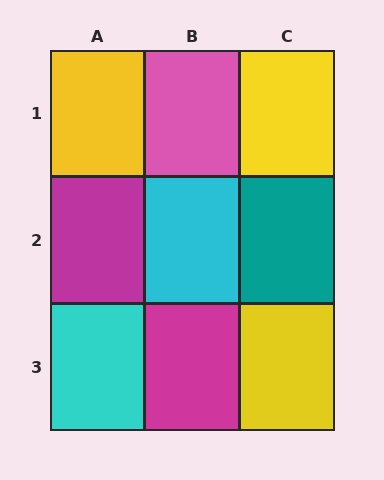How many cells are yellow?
3 cells are yellow.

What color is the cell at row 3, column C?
Yellow.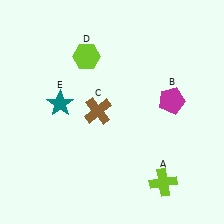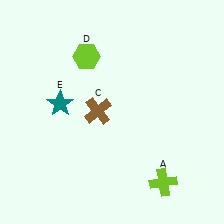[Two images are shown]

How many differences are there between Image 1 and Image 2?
There is 1 difference between the two images.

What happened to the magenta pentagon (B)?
The magenta pentagon (B) was removed in Image 2. It was in the top-right area of Image 1.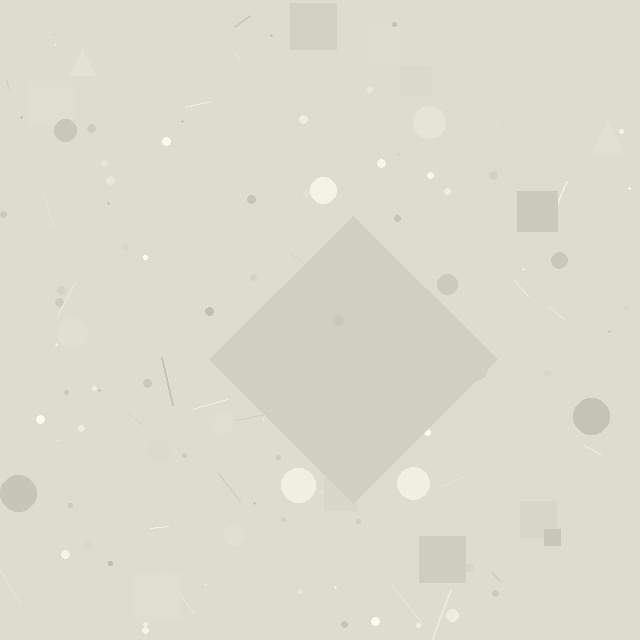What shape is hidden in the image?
A diamond is hidden in the image.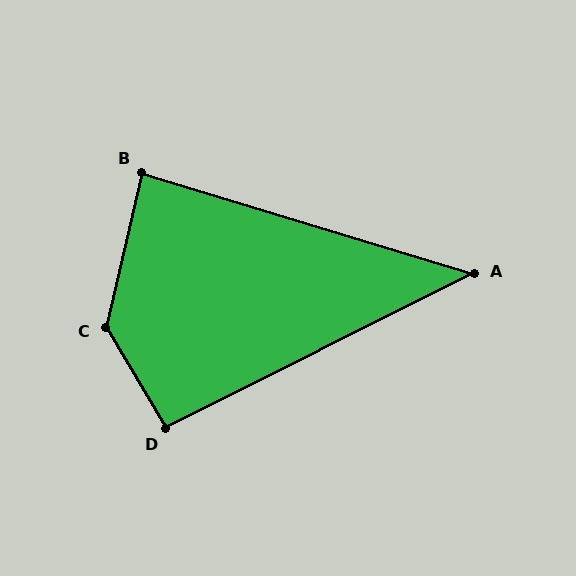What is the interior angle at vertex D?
Approximately 94 degrees (approximately right).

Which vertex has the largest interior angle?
C, at approximately 136 degrees.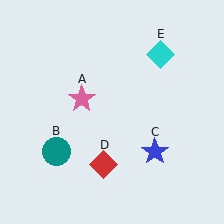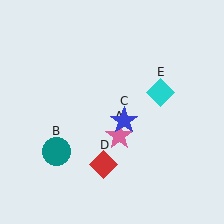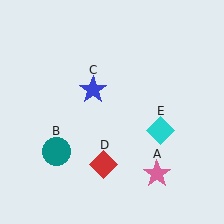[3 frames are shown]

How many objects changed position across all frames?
3 objects changed position: pink star (object A), blue star (object C), cyan diamond (object E).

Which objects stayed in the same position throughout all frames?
Teal circle (object B) and red diamond (object D) remained stationary.